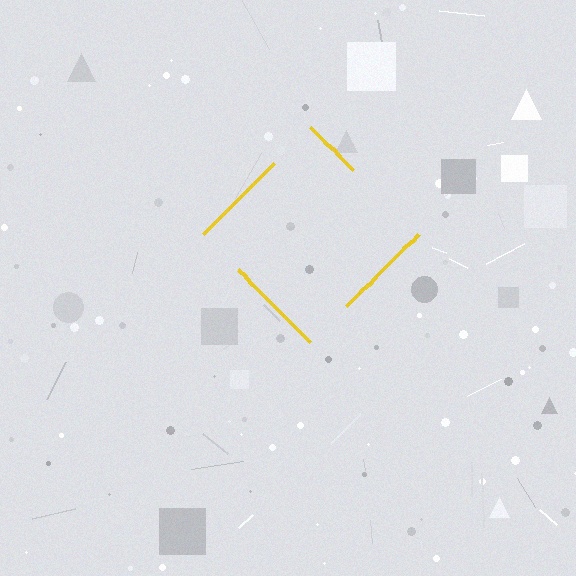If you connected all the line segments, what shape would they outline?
They would outline a diamond.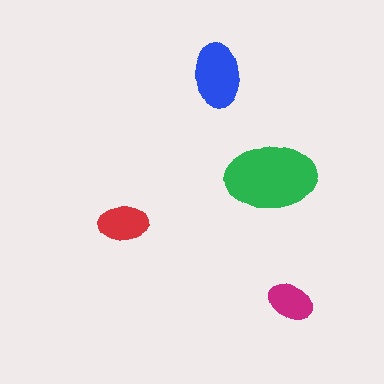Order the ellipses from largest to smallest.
the green one, the blue one, the red one, the magenta one.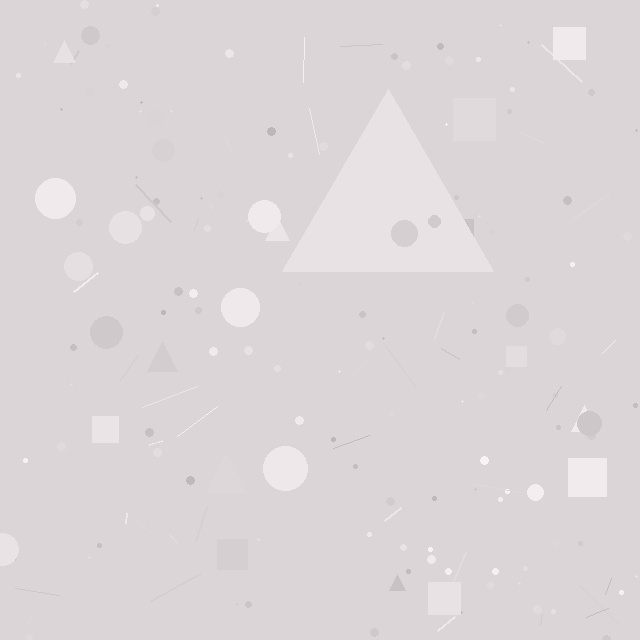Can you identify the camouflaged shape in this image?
The camouflaged shape is a triangle.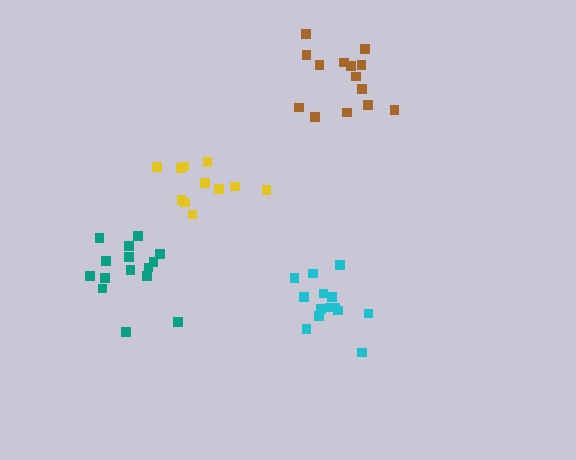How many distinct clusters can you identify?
There are 4 distinct clusters.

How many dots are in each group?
Group 1: 14 dots, Group 2: 14 dots, Group 3: 11 dots, Group 4: 15 dots (54 total).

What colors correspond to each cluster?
The clusters are colored: brown, cyan, yellow, teal.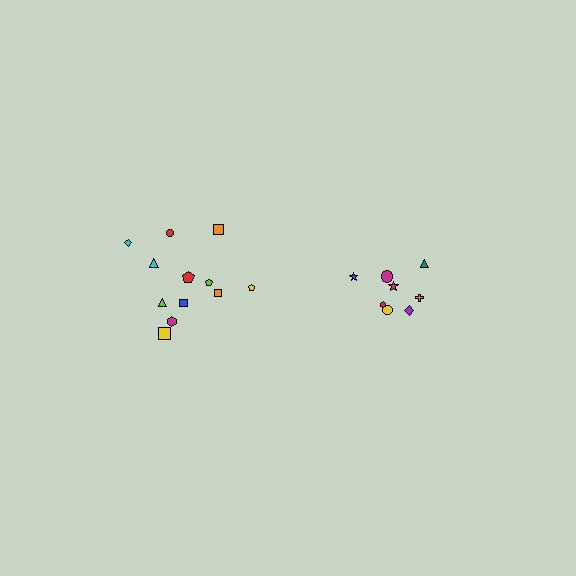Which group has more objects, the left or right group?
The left group.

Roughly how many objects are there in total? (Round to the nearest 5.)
Roughly 20 objects in total.